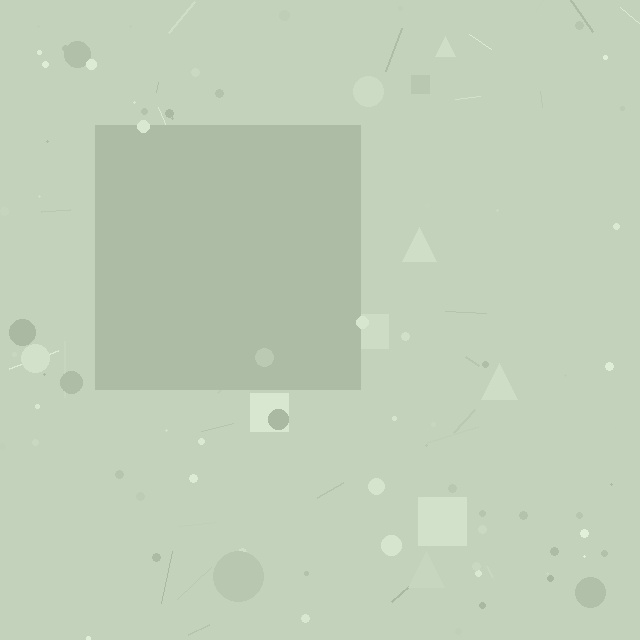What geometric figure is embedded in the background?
A square is embedded in the background.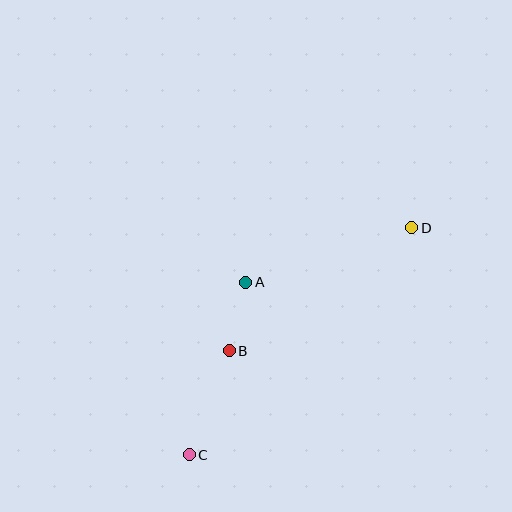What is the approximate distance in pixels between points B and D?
The distance between B and D is approximately 220 pixels.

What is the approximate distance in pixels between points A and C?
The distance between A and C is approximately 182 pixels.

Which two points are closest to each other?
Points A and B are closest to each other.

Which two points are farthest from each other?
Points C and D are farthest from each other.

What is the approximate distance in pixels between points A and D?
The distance between A and D is approximately 175 pixels.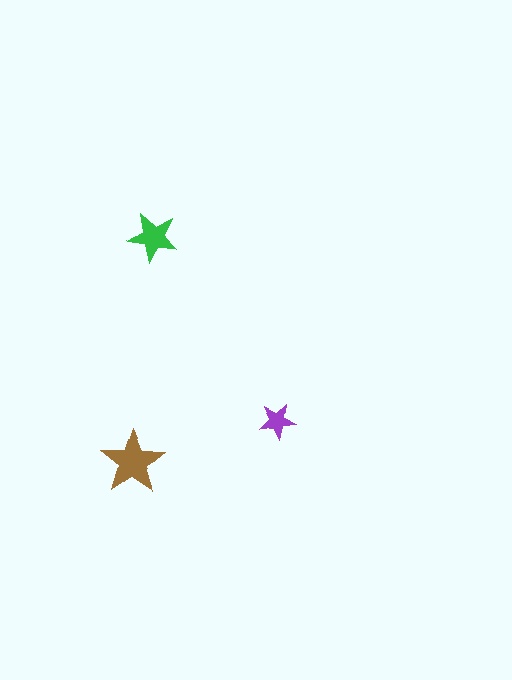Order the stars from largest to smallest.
the brown one, the green one, the purple one.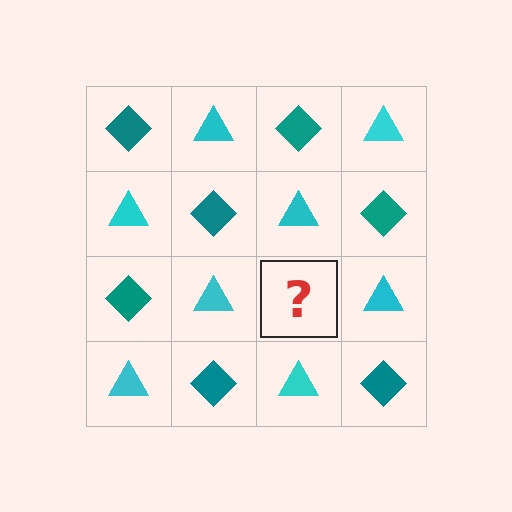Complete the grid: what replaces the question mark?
The question mark should be replaced with a teal diamond.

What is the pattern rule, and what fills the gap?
The rule is that it alternates teal diamond and cyan triangle in a checkerboard pattern. The gap should be filled with a teal diamond.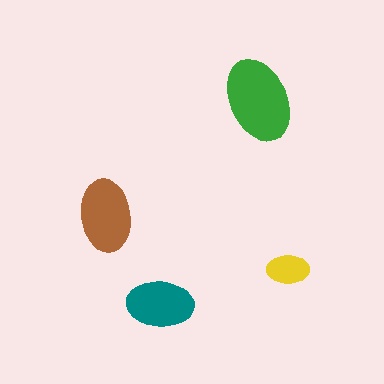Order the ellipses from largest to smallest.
the green one, the brown one, the teal one, the yellow one.